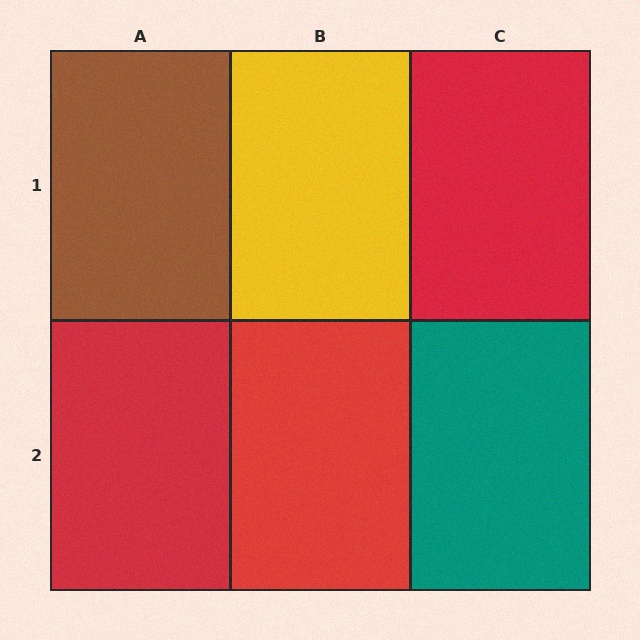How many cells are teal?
1 cell is teal.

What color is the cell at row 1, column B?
Yellow.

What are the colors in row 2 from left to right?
Red, red, teal.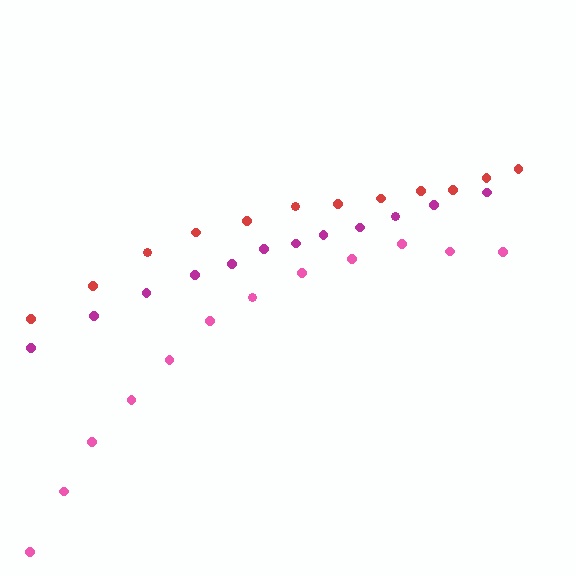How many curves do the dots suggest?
There are 3 distinct paths.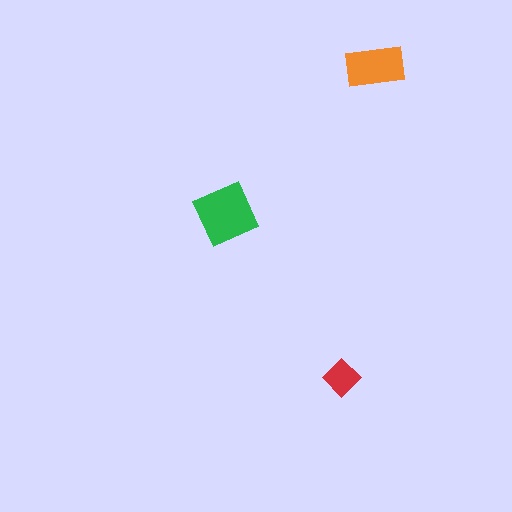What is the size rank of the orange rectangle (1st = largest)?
2nd.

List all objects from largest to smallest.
The green square, the orange rectangle, the red diamond.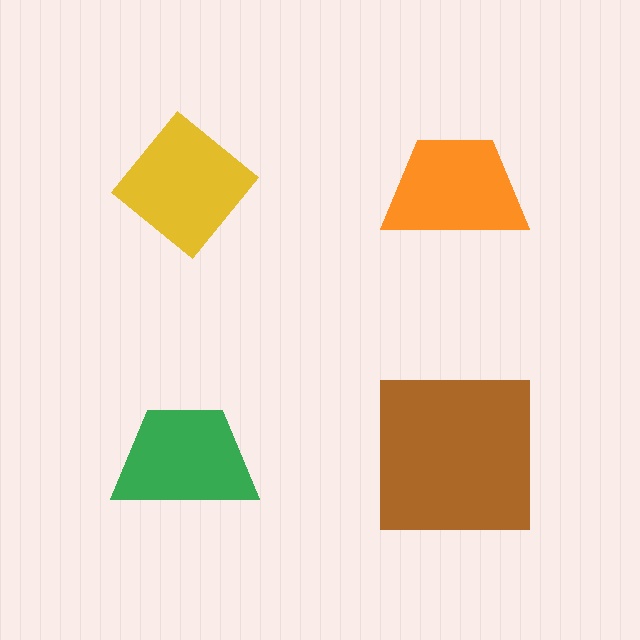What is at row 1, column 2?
An orange trapezoid.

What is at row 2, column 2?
A brown square.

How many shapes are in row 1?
2 shapes.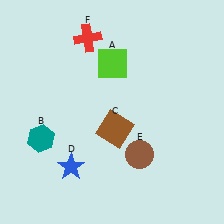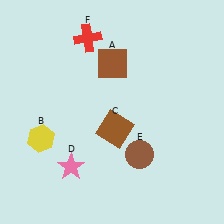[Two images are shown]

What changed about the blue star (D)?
In Image 1, D is blue. In Image 2, it changed to pink.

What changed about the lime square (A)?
In Image 1, A is lime. In Image 2, it changed to brown.